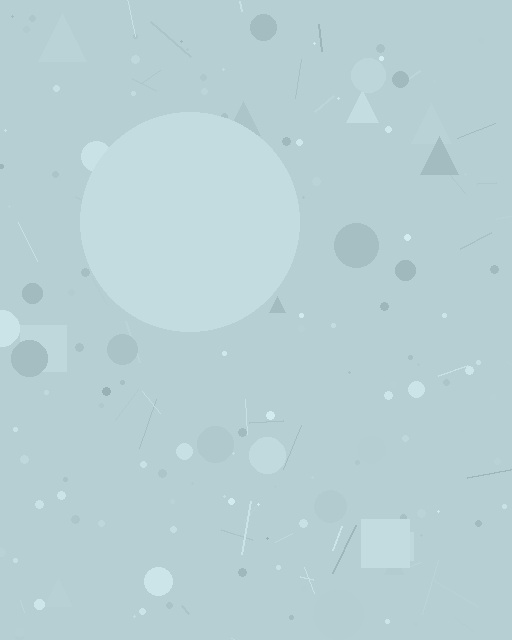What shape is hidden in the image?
A circle is hidden in the image.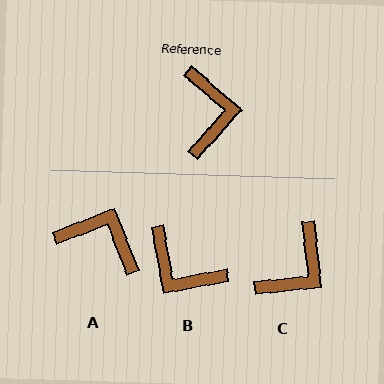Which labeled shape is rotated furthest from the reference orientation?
B, about 128 degrees away.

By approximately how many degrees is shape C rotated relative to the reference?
Approximately 42 degrees clockwise.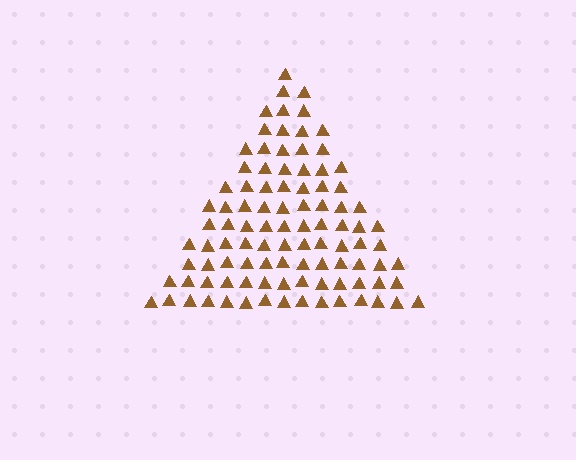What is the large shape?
The large shape is a triangle.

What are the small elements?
The small elements are triangles.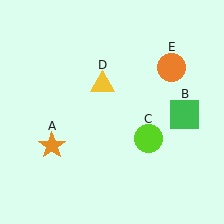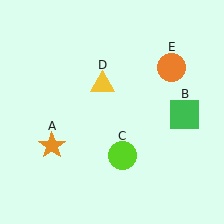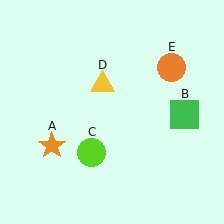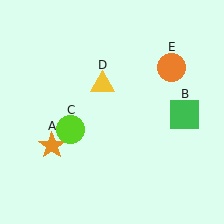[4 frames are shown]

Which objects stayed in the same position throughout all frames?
Orange star (object A) and green square (object B) and yellow triangle (object D) and orange circle (object E) remained stationary.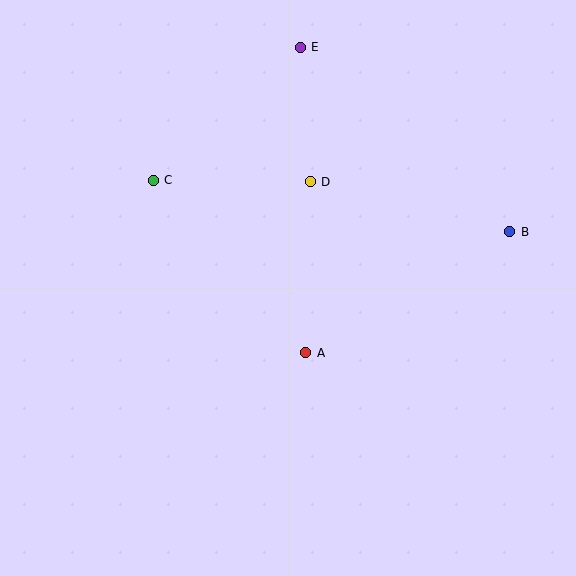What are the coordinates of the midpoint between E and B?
The midpoint between E and B is at (405, 139).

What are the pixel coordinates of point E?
Point E is at (300, 47).